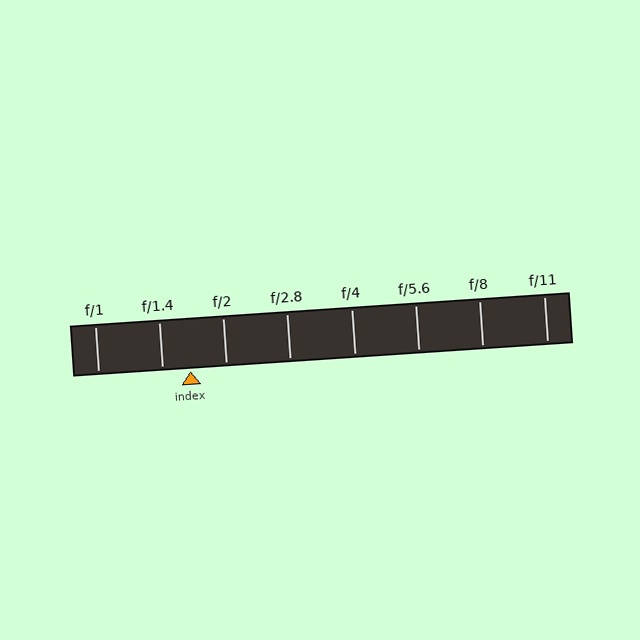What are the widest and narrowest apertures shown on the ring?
The widest aperture shown is f/1 and the narrowest is f/11.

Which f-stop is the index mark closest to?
The index mark is closest to f/1.4.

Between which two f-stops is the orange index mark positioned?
The index mark is between f/1.4 and f/2.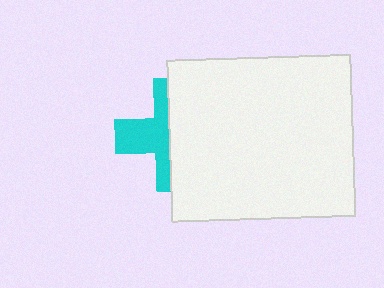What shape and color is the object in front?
The object in front is a white rectangle.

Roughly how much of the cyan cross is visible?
A small part of it is visible (roughly 45%).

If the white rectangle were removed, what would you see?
You would see the complete cyan cross.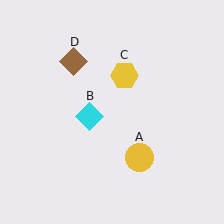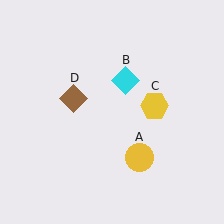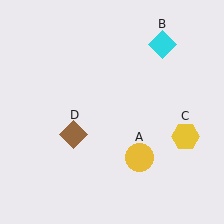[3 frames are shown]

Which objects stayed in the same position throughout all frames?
Yellow circle (object A) remained stationary.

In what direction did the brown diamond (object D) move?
The brown diamond (object D) moved down.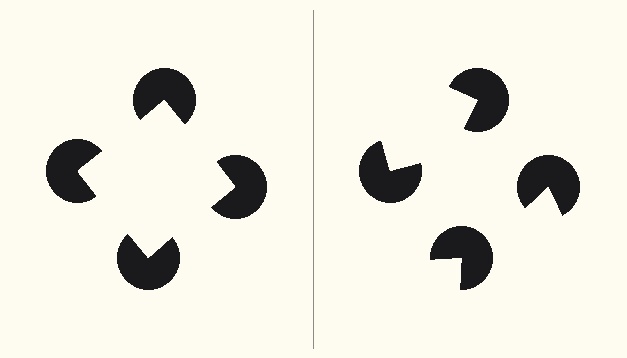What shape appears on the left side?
An illusory square.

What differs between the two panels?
The pac-man discs are positioned identically on both sides; only the wedge orientations differ. On the left they align to a square; on the right they are misaligned.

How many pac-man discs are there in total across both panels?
8 — 4 on each side.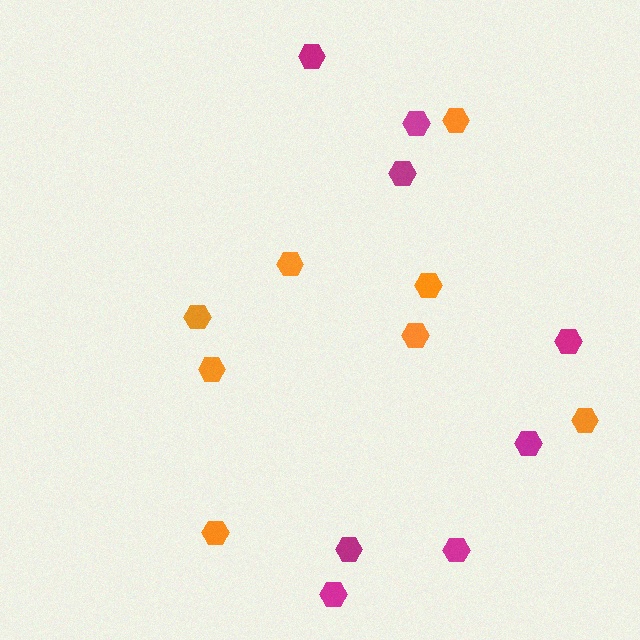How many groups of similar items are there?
There are 2 groups: one group of magenta hexagons (8) and one group of orange hexagons (8).